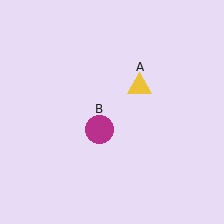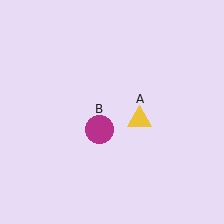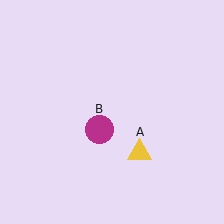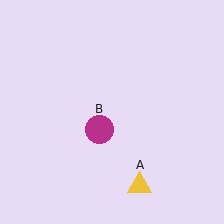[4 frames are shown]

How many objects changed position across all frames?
1 object changed position: yellow triangle (object A).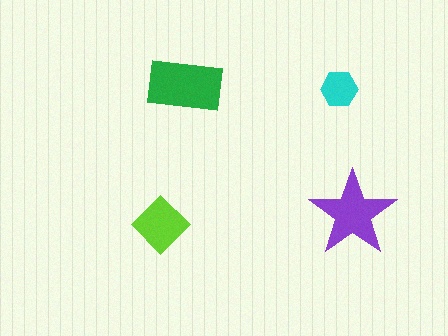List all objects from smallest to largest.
The cyan hexagon, the lime diamond, the purple star, the green rectangle.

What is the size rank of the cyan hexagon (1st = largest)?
4th.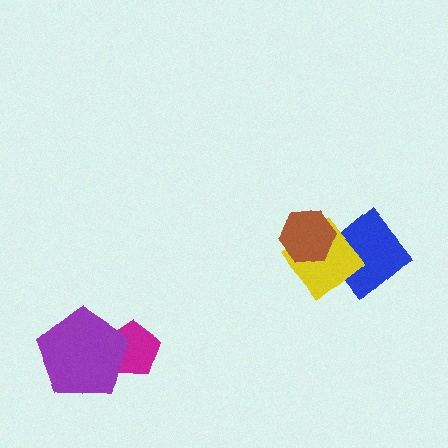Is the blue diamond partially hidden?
Yes, it is partially covered by another shape.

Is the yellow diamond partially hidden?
Yes, it is partially covered by another shape.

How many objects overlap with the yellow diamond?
2 objects overlap with the yellow diamond.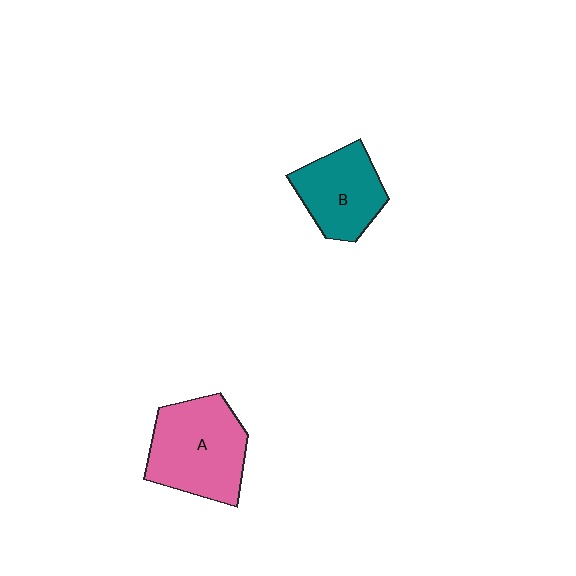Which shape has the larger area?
Shape A (pink).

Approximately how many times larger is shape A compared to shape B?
Approximately 1.3 times.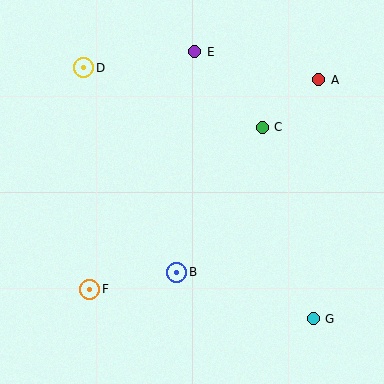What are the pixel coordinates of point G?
Point G is at (313, 319).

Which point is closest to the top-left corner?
Point D is closest to the top-left corner.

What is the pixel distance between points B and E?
The distance between B and E is 221 pixels.